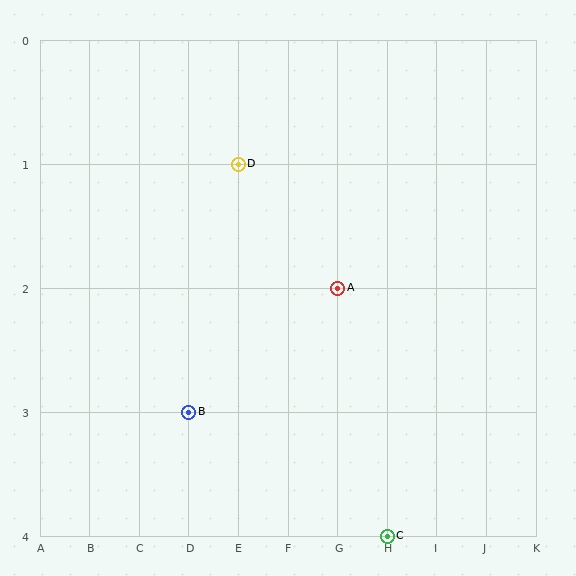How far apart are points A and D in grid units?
Points A and D are 2 columns and 1 row apart (about 2.2 grid units diagonally).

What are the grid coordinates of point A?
Point A is at grid coordinates (G, 2).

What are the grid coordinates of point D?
Point D is at grid coordinates (E, 1).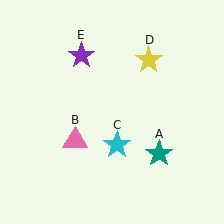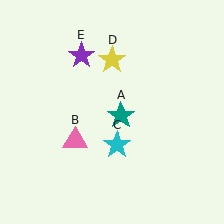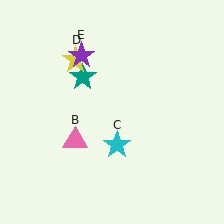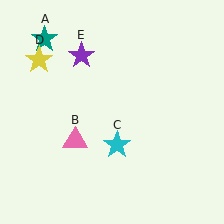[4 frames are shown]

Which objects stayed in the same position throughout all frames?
Pink triangle (object B) and cyan star (object C) and purple star (object E) remained stationary.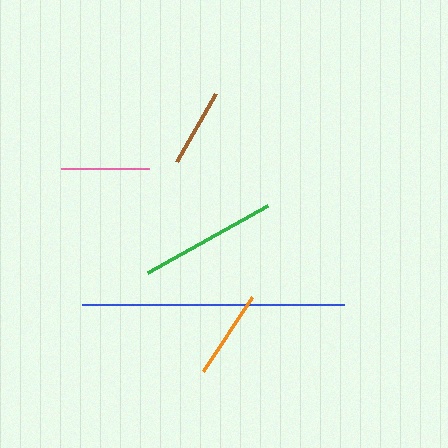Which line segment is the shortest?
The brown line is the shortest at approximately 79 pixels.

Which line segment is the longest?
The blue line is the longest at approximately 262 pixels.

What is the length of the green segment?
The green segment is approximately 137 pixels long.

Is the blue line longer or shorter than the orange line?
The blue line is longer than the orange line.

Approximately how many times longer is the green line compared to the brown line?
The green line is approximately 1.7 times the length of the brown line.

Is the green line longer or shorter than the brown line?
The green line is longer than the brown line.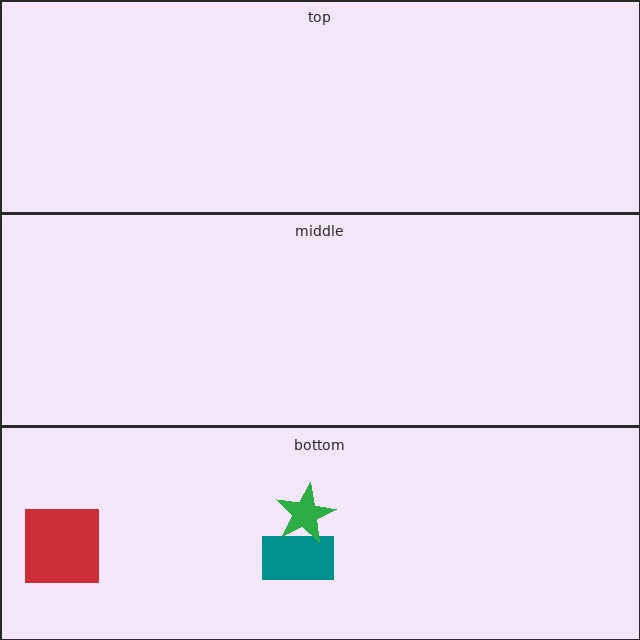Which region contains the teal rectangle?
The bottom region.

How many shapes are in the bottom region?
3.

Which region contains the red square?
The bottom region.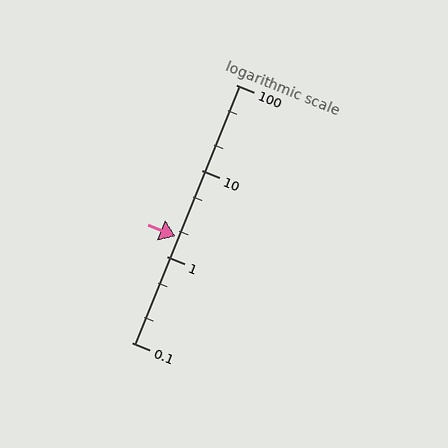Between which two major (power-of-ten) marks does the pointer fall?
The pointer is between 1 and 10.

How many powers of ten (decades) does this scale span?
The scale spans 3 decades, from 0.1 to 100.